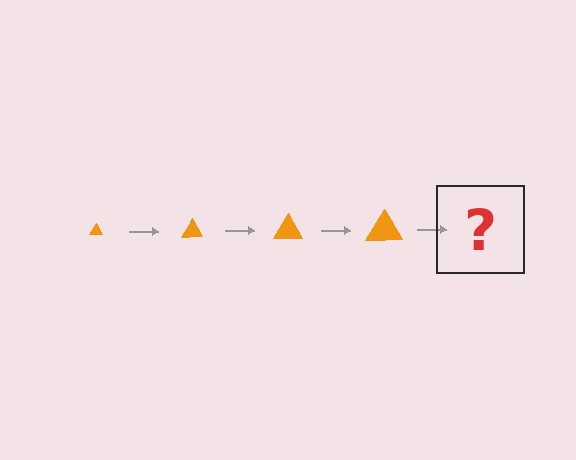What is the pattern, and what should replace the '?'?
The pattern is that the triangle gets progressively larger each step. The '?' should be an orange triangle, larger than the previous one.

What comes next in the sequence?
The next element should be an orange triangle, larger than the previous one.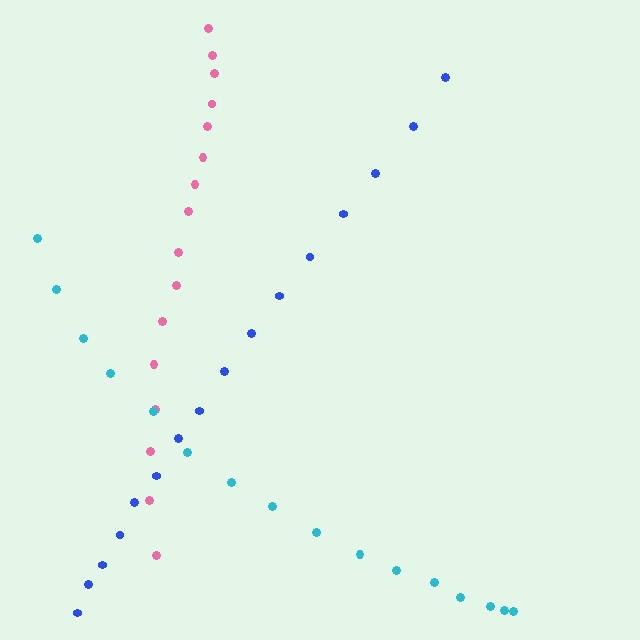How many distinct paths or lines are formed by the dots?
There are 3 distinct paths.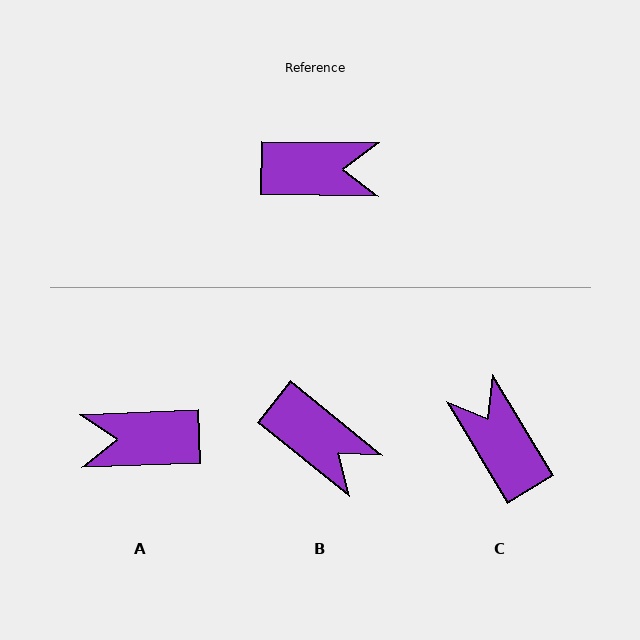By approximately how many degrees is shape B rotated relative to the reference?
Approximately 38 degrees clockwise.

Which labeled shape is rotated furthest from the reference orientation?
A, about 177 degrees away.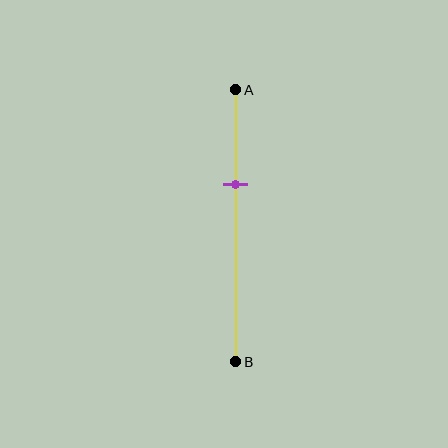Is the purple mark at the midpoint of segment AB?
No, the mark is at about 35% from A, not at the 50% midpoint.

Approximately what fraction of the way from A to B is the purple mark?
The purple mark is approximately 35% of the way from A to B.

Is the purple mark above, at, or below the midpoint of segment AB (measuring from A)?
The purple mark is above the midpoint of segment AB.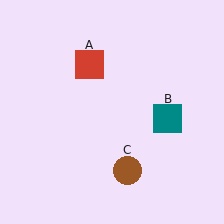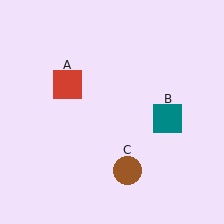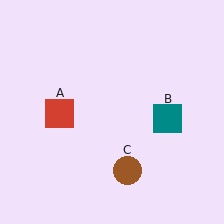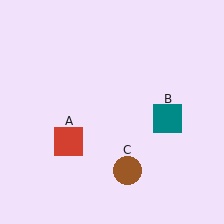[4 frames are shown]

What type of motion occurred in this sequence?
The red square (object A) rotated counterclockwise around the center of the scene.